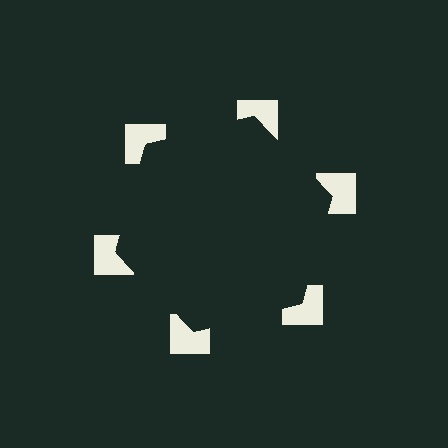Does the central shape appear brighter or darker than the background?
It typically appears slightly darker than the background, even though no actual brightness change is drawn.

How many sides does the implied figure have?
6 sides.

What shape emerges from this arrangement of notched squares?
An illusory hexagon — its edges are inferred from the aligned wedge cuts in the notched squares, not physically drawn.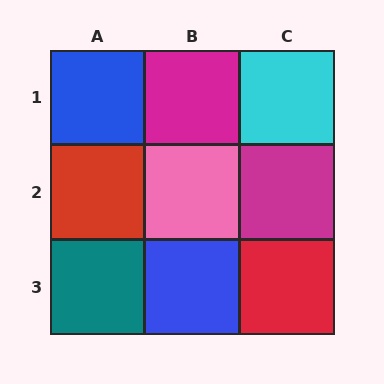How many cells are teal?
1 cell is teal.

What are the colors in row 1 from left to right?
Blue, magenta, cyan.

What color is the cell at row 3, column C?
Red.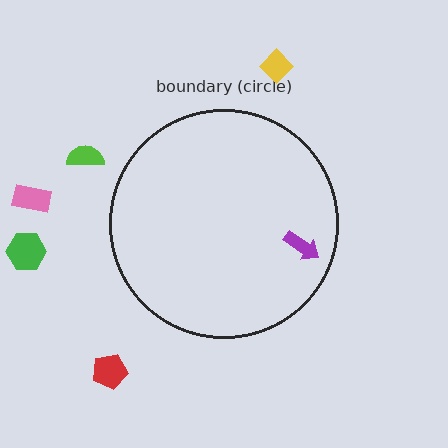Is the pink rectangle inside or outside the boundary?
Outside.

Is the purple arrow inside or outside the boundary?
Inside.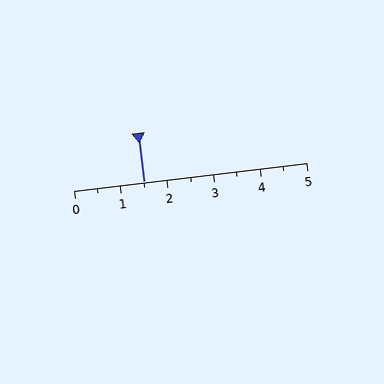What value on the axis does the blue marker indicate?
The marker indicates approximately 1.5.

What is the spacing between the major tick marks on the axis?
The major ticks are spaced 1 apart.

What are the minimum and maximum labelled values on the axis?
The axis runs from 0 to 5.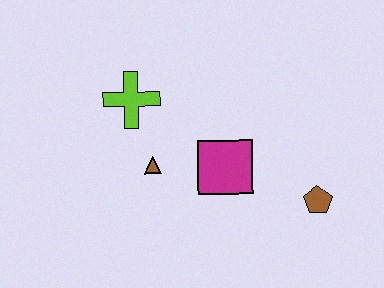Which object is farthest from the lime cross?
The brown pentagon is farthest from the lime cross.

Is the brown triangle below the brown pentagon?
No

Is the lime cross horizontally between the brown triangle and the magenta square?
No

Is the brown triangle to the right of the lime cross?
Yes